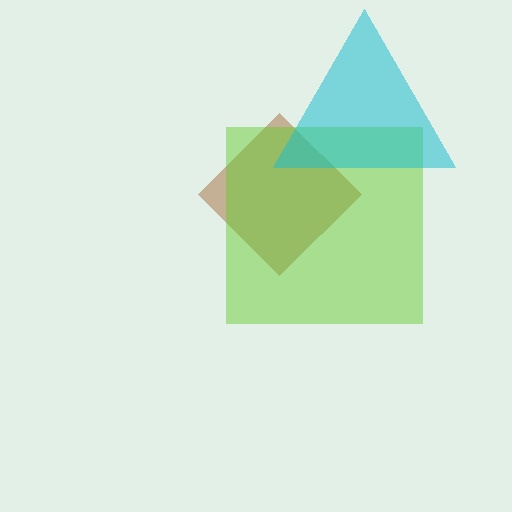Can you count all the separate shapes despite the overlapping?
Yes, there are 3 separate shapes.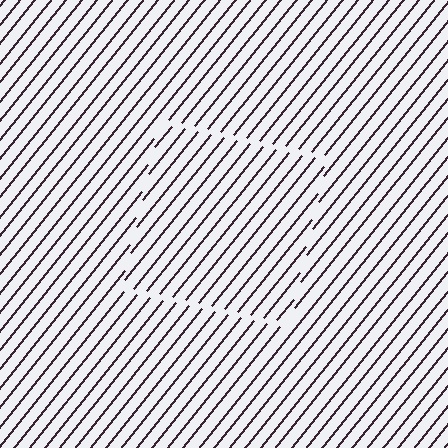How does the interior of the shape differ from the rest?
The interior of the shape contains the same grating, shifted by half a period — the contour is defined by the phase discontinuity where line-ends from the inner and outer gratings abut.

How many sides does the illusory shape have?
4 sides — the line-ends trace a square.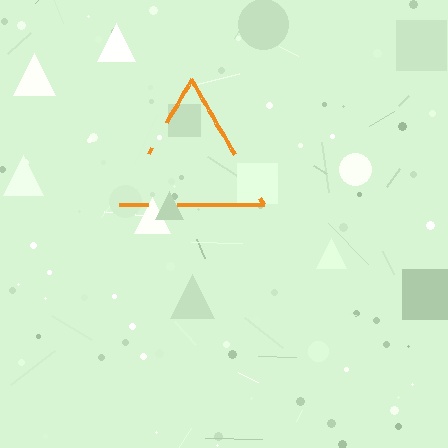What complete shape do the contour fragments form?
The contour fragments form a triangle.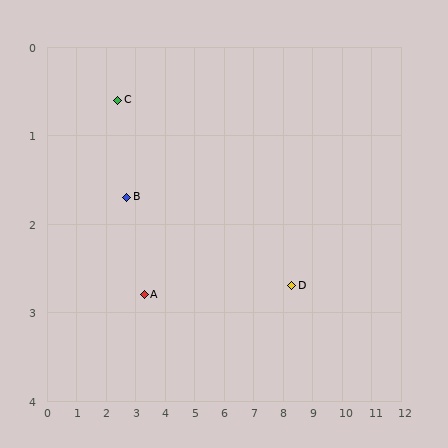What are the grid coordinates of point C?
Point C is at approximately (2.4, 0.6).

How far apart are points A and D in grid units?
Points A and D are about 5.0 grid units apart.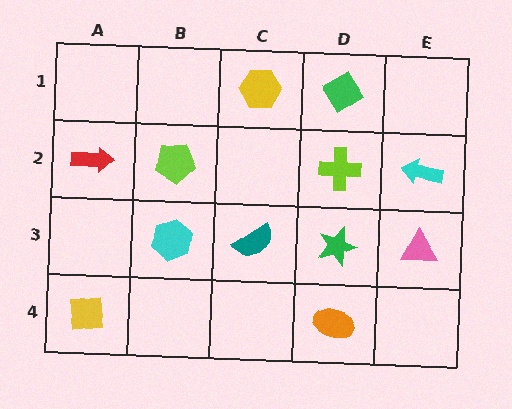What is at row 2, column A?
A red arrow.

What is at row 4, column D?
An orange ellipse.